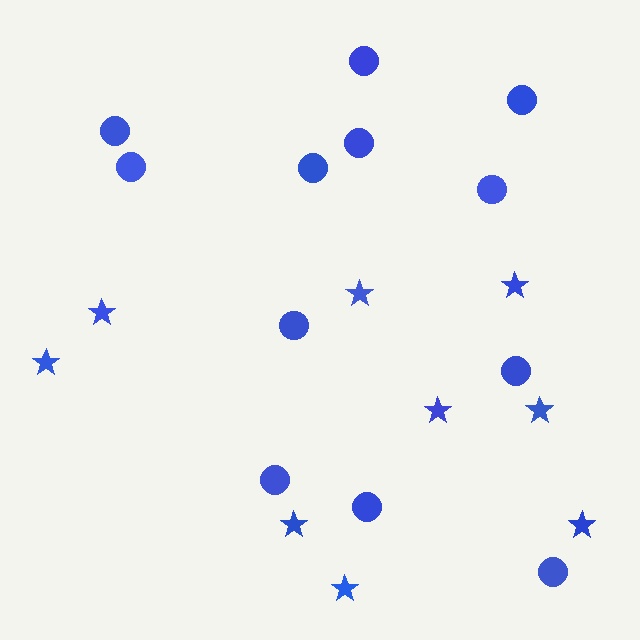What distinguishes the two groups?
There are 2 groups: one group of stars (9) and one group of circles (12).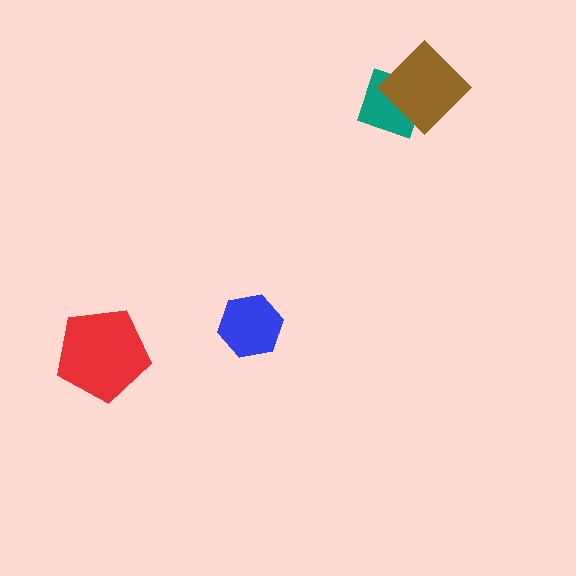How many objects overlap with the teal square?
1 object overlaps with the teal square.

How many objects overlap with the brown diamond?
1 object overlaps with the brown diamond.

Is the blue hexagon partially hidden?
No, no other shape covers it.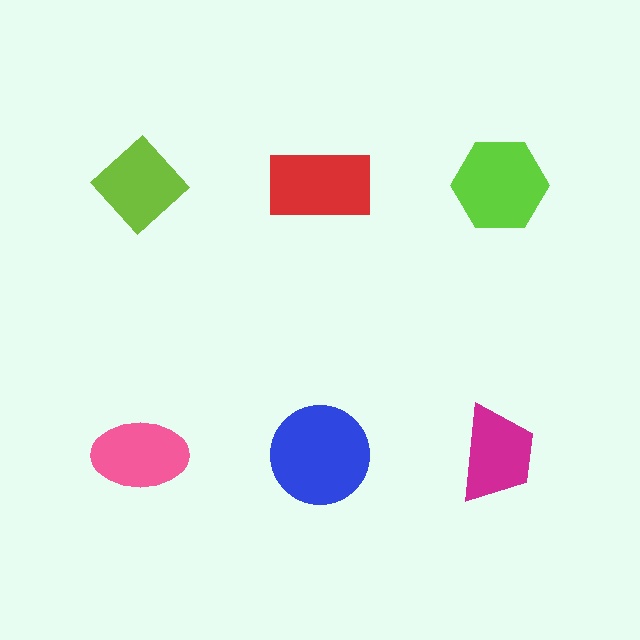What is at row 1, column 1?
A lime diamond.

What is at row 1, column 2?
A red rectangle.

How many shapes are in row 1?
3 shapes.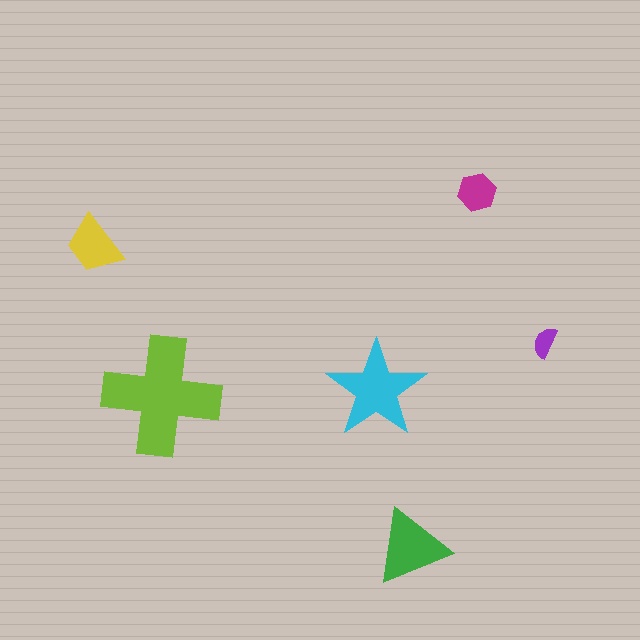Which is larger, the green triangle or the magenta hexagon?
The green triangle.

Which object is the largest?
The lime cross.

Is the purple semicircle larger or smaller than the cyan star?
Smaller.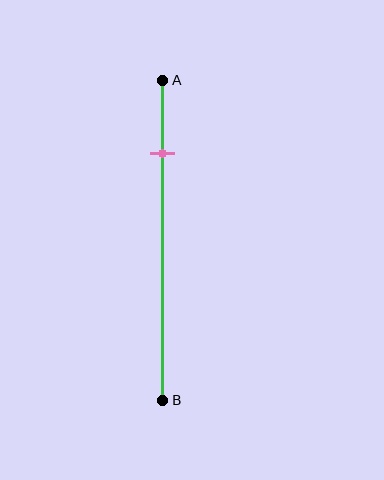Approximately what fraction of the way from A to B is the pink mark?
The pink mark is approximately 25% of the way from A to B.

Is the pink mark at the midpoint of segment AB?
No, the mark is at about 25% from A, not at the 50% midpoint.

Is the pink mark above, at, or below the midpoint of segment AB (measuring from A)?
The pink mark is above the midpoint of segment AB.